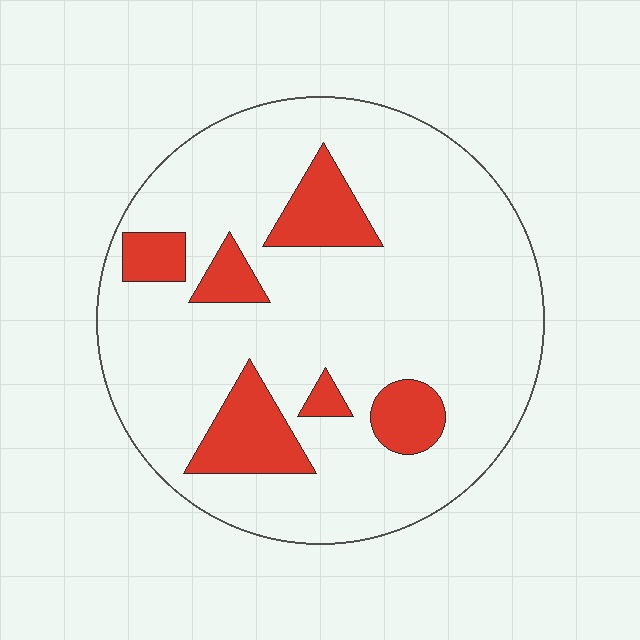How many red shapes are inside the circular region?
6.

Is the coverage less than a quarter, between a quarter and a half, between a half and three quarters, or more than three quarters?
Less than a quarter.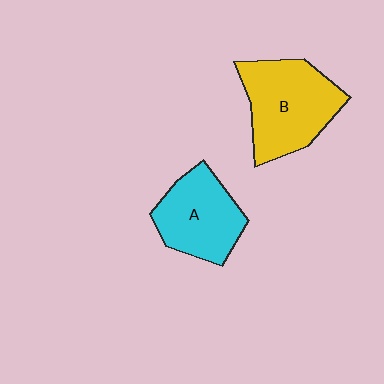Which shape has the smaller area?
Shape A (cyan).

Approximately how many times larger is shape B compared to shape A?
Approximately 1.2 times.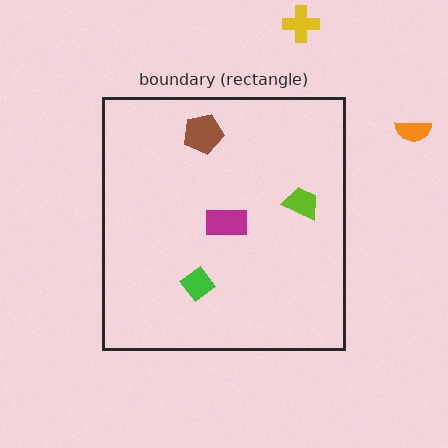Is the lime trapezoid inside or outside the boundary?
Inside.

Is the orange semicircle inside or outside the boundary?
Outside.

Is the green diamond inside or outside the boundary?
Inside.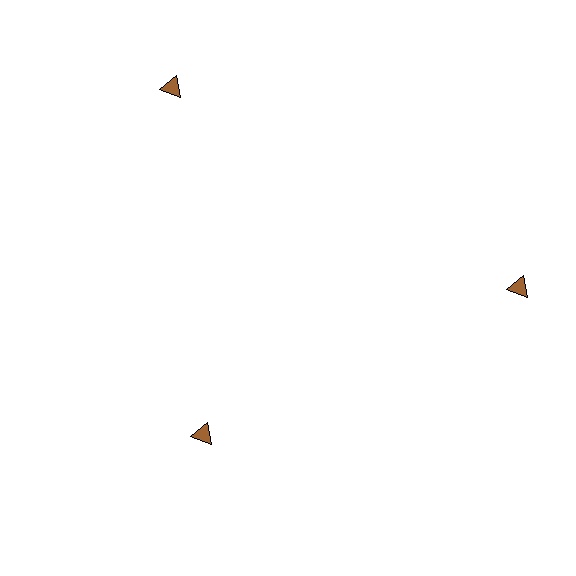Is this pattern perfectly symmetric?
No. The 3 brown triangles are arranged in a ring, but one element near the 7 o'clock position is pulled inward toward the center, breaking the 3-fold rotational symmetry.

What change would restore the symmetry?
The symmetry would be restored by moving it outward, back onto the ring so that all 3 triangles sit at equal angles and equal distance from the center.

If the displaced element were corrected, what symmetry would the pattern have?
It would have 3-fold rotational symmetry — the pattern would map onto itself every 120 degrees.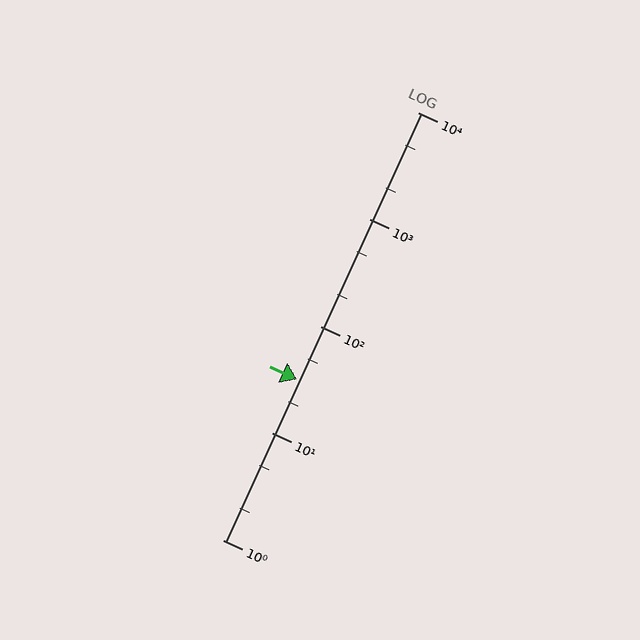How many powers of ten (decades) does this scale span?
The scale spans 4 decades, from 1 to 10000.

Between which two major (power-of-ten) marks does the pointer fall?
The pointer is between 10 and 100.